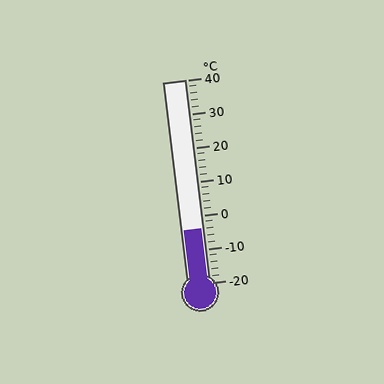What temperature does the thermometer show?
The thermometer shows approximately -4°C.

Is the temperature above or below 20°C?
The temperature is below 20°C.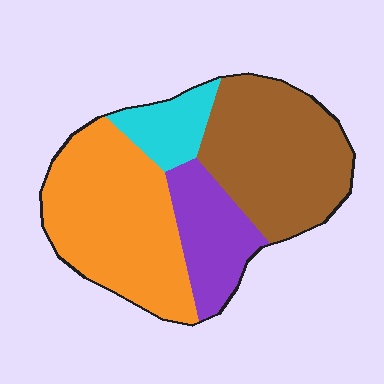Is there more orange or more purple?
Orange.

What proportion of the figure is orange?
Orange takes up about three eighths (3/8) of the figure.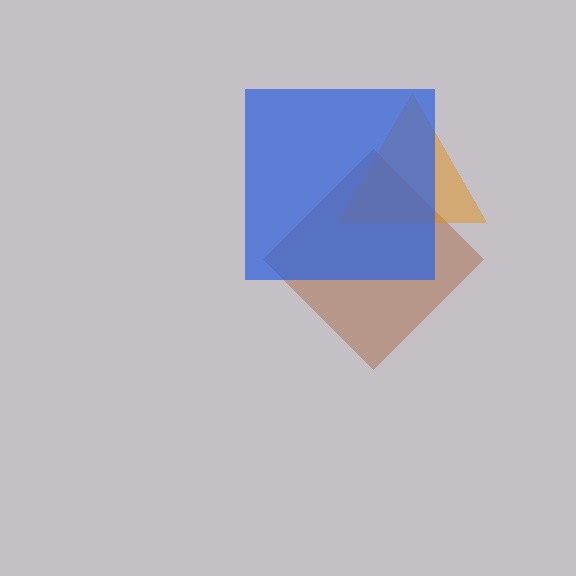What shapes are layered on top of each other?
The layered shapes are: a brown diamond, an orange triangle, a blue square.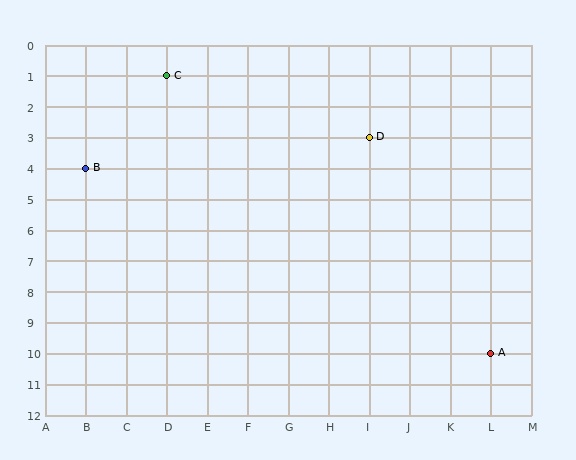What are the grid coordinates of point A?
Point A is at grid coordinates (L, 10).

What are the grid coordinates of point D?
Point D is at grid coordinates (I, 3).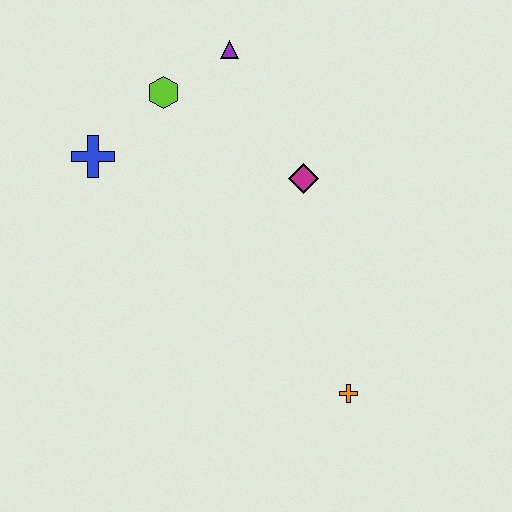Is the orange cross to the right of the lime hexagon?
Yes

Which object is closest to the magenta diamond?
The purple triangle is closest to the magenta diamond.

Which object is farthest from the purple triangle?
The orange cross is farthest from the purple triangle.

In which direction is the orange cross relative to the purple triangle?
The orange cross is below the purple triangle.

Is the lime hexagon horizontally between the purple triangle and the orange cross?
No